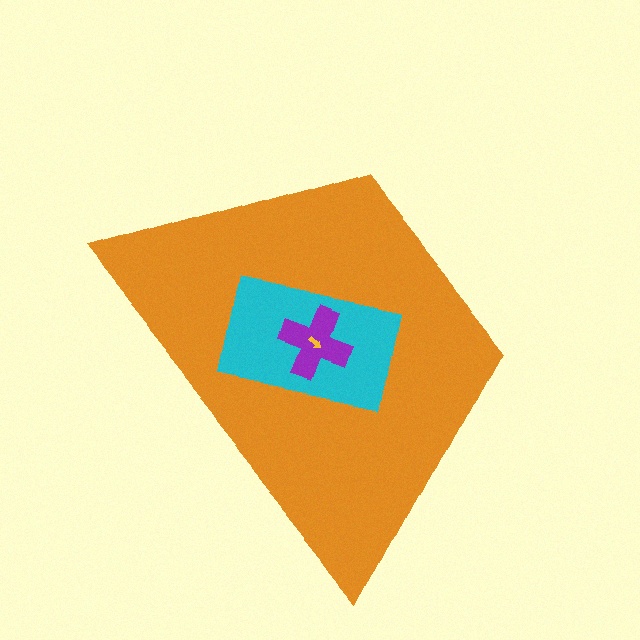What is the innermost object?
The yellow arrow.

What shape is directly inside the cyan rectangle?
The purple cross.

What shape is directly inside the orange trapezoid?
The cyan rectangle.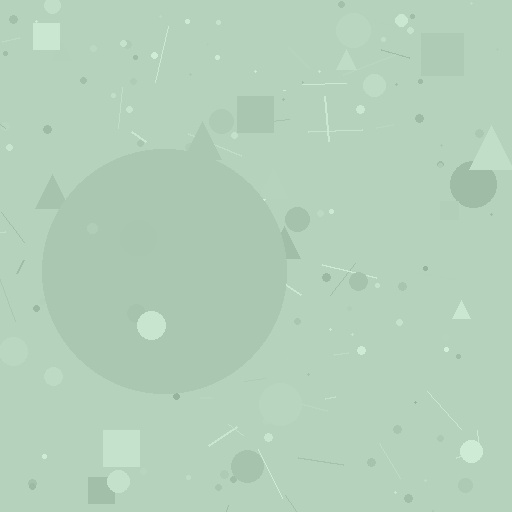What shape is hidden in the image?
A circle is hidden in the image.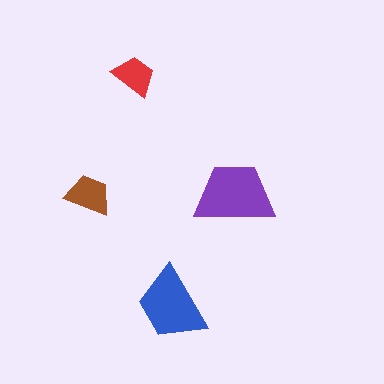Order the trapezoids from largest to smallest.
the purple one, the blue one, the brown one, the red one.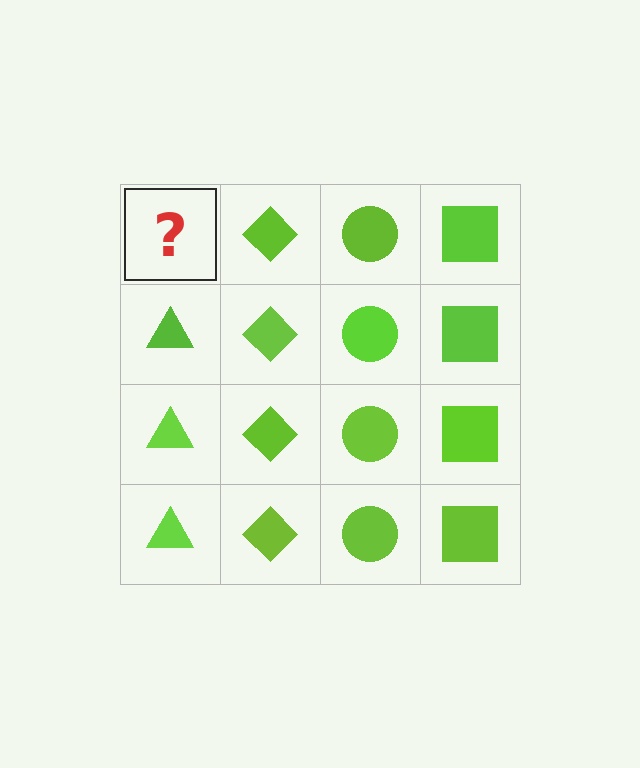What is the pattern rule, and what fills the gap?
The rule is that each column has a consistent shape. The gap should be filled with a lime triangle.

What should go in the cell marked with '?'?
The missing cell should contain a lime triangle.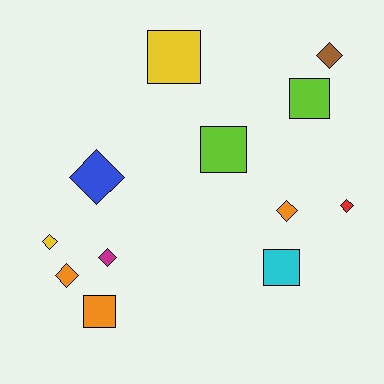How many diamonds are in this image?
There are 7 diamonds.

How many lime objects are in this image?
There are 2 lime objects.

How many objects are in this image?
There are 12 objects.